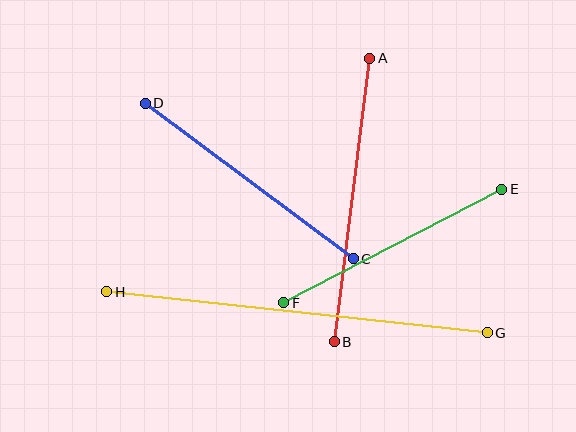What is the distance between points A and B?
The distance is approximately 286 pixels.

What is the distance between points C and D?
The distance is approximately 260 pixels.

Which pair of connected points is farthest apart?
Points G and H are farthest apart.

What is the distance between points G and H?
The distance is approximately 382 pixels.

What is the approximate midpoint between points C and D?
The midpoint is at approximately (249, 181) pixels.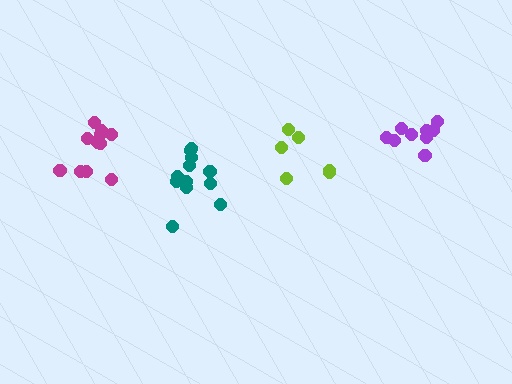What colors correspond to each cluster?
The clusters are colored: lime, purple, teal, magenta.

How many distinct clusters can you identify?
There are 4 distinct clusters.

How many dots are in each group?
Group 1: 6 dots, Group 2: 9 dots, Group 3: 12 dots, Group 4: 11 dots (38 total).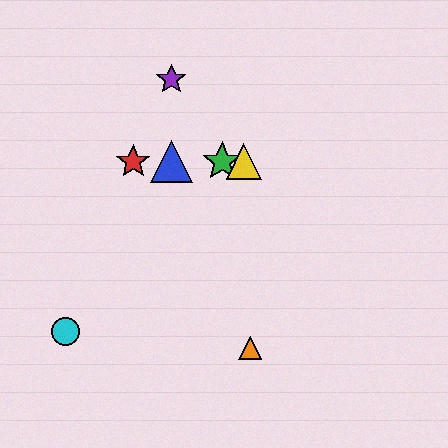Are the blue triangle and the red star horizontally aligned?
Yes, both are at y≈162.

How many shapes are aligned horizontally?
4 shapes (the red star, the blue triangle, the green star, the yellow triangle) are aligned horizontally.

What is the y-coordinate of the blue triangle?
The blue triangle is at y≈162.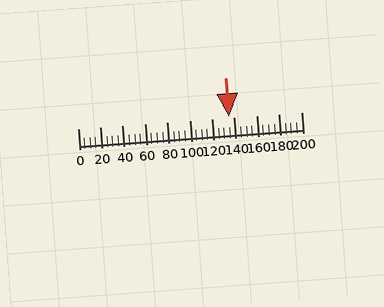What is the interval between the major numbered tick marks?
The major tick marks are spaced 20 units apart.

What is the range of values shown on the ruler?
The ruler shows values from 0 to 200.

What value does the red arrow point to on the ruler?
The red arrow points to approximately 135.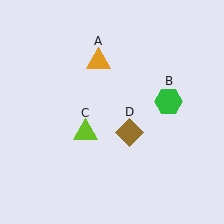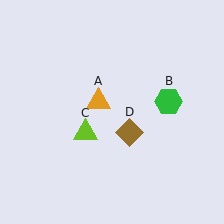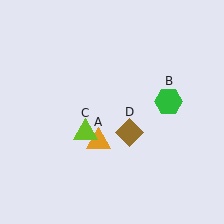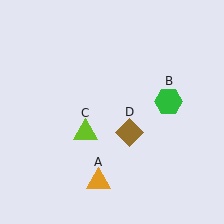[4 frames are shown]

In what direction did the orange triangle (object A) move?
The orange triangle (object A) moved down.